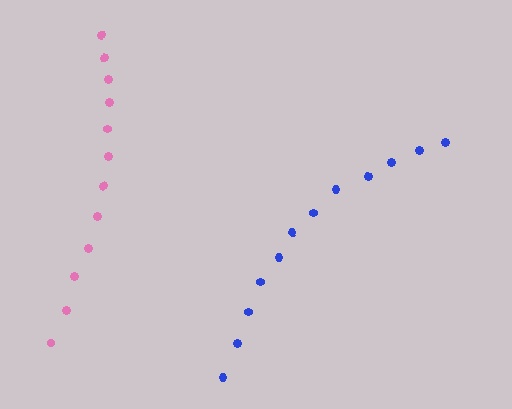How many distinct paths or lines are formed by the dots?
There are 2 distinct paths.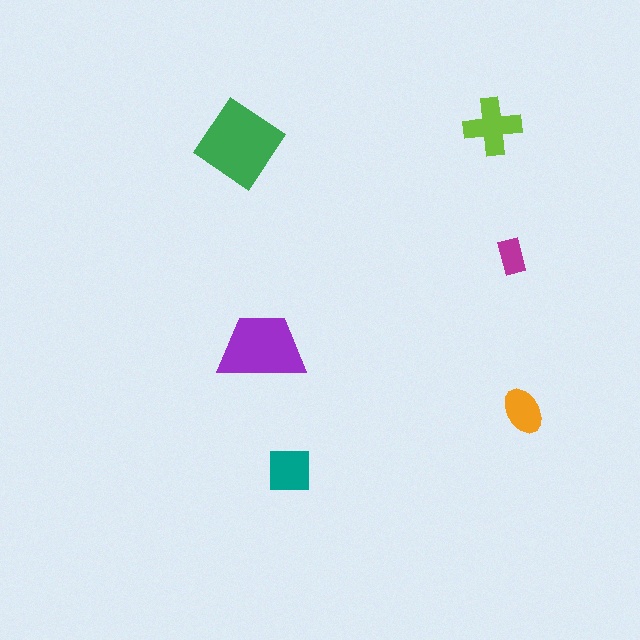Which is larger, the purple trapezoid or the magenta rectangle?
The purple trapezoid.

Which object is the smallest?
The magenta rectangle.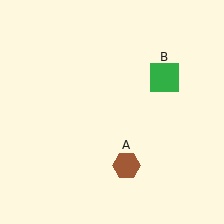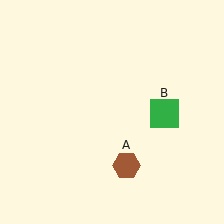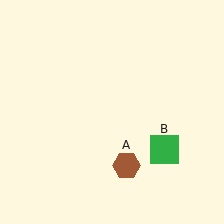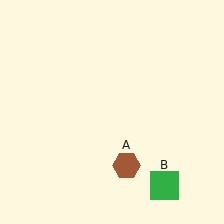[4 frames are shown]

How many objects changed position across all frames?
1 object changed position: green square (object B).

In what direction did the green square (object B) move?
The green square (object B) moved down.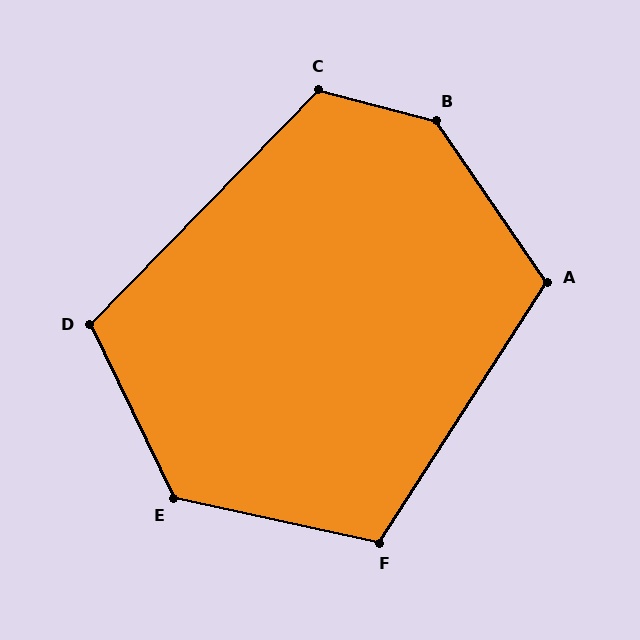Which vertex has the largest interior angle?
B, at approximately 139 degrees.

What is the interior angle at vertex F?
Approximately 111 degrees (obtuse).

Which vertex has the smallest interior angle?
D, at approximately 110 degrees.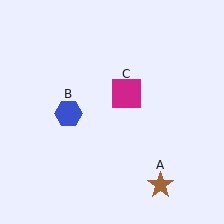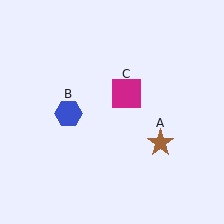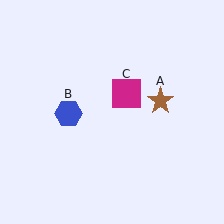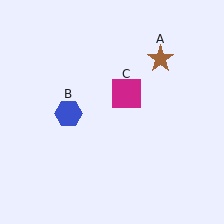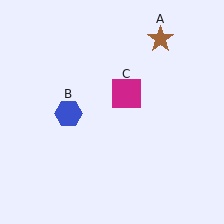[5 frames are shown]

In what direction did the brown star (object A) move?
The brown star (object A) moved up.